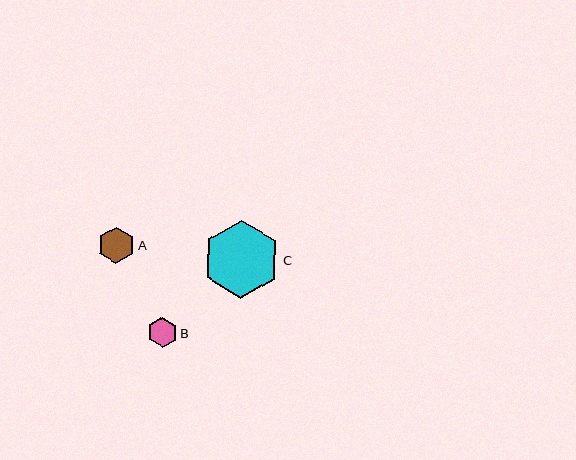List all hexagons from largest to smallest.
From largest to smallest: C, A, B.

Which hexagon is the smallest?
Hexagon B is the smallest with a size of approximately 29 pixels.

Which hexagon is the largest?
Hexagon C is the largest with a size of approximately 78 pixels.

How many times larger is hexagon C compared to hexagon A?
Hexagon C is approximately 2.2 times the size of hexagon A.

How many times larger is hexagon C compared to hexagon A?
Hexagon C is approximately 2.2 times the size of hexagon A.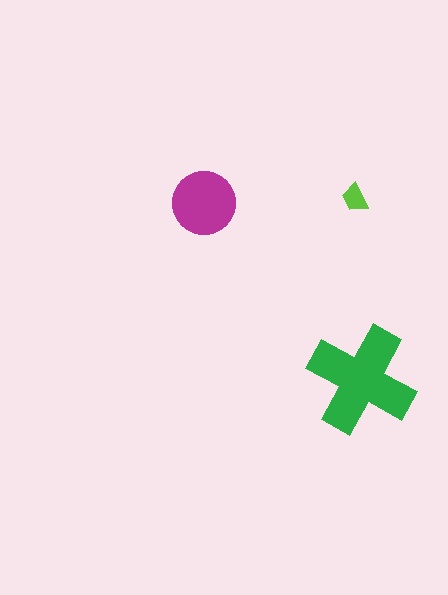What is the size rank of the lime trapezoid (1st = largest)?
3rd.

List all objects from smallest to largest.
The lime trapezoid, the magenta circle, the green cross.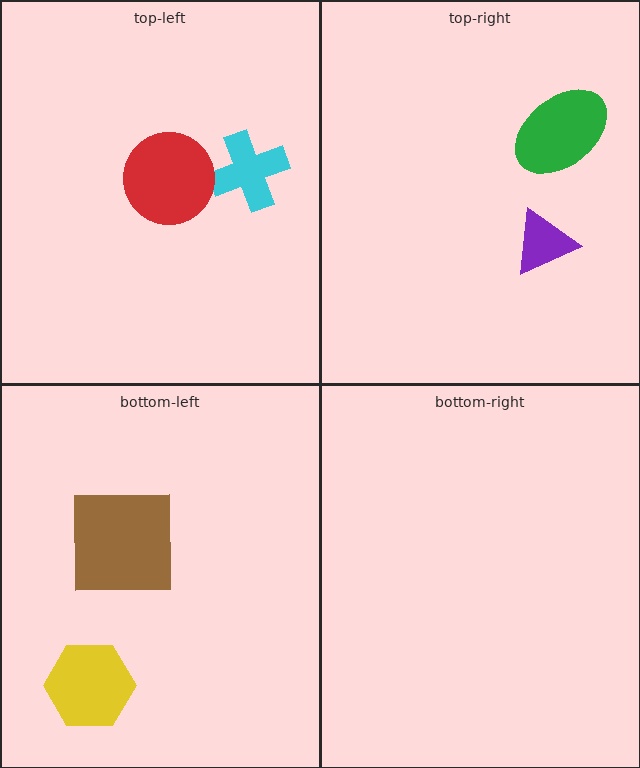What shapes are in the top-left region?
The cyan cross, the red circle.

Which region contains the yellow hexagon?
The bottom-left region.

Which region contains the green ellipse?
The top-right region.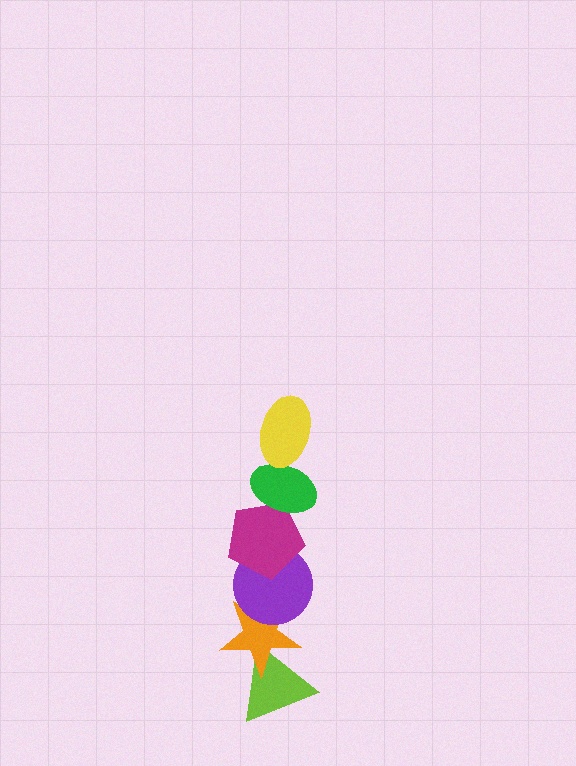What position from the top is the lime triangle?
The lime triangle is 6th from the top.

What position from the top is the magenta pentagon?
The magenta pentagon is 3rd from the top.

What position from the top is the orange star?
The orange star is 5th from the top.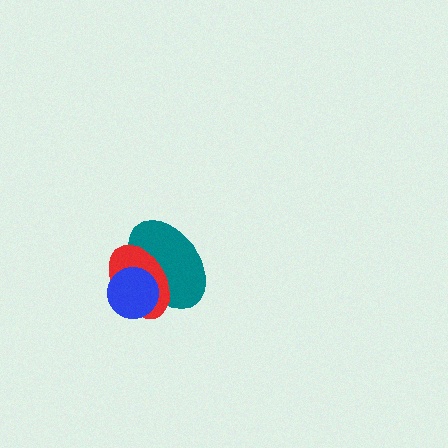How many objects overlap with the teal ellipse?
2 objects overlap with the teal ellipse.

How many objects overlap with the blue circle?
2 objects overlap with the blue circle.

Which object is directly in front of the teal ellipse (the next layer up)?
The red ellipse is directly in front of the teal ellipse.